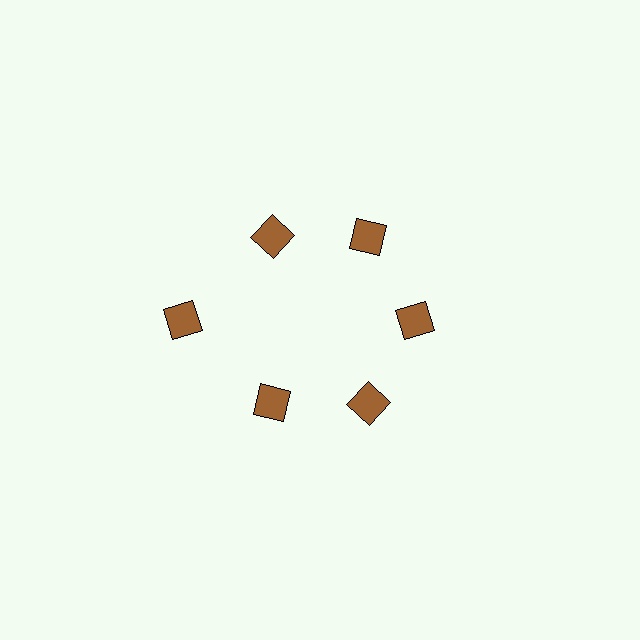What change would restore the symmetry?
The symmetry would be restored by moving it inward, back onto the ring so that all 6 diamonds sit at equal angles and equal distance from the center.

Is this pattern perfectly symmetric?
No. The 6 brown diamonds are arranged in a ring, but one element near the 9 o'clock position is pushed outward from the center, breaking the 6-fold rotational symmetry.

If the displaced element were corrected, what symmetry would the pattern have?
It would have 6-fold rotational symmetry — the pattern would map onto itself every 60 degrees.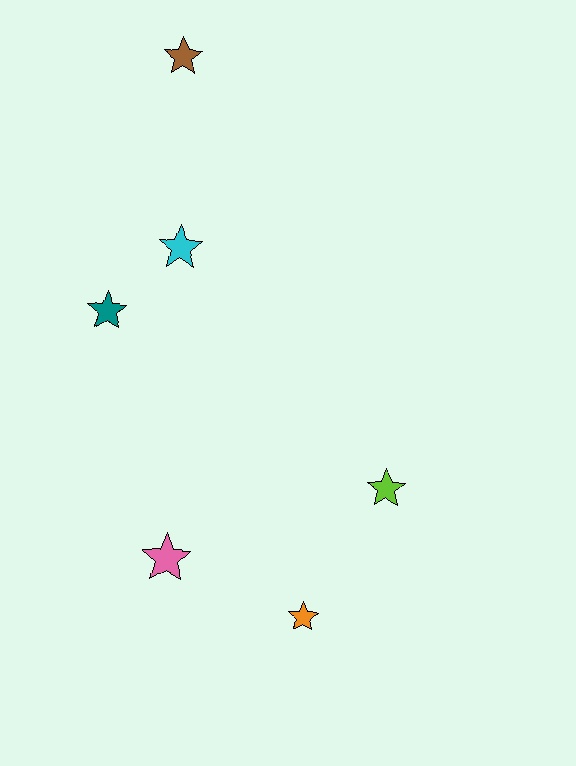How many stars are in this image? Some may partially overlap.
There are 6 stars.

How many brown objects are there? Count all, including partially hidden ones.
There is 1 brown object.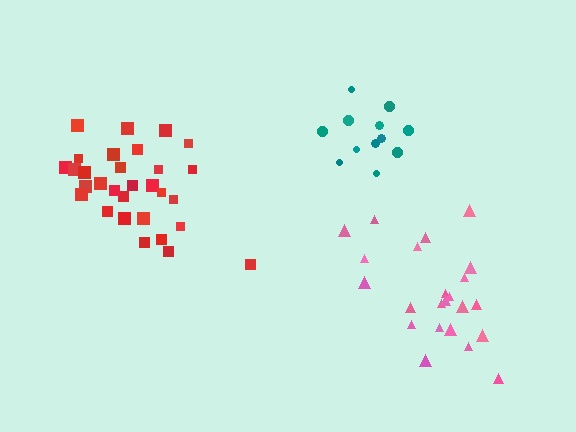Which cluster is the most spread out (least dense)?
Pink.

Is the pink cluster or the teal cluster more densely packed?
Teal.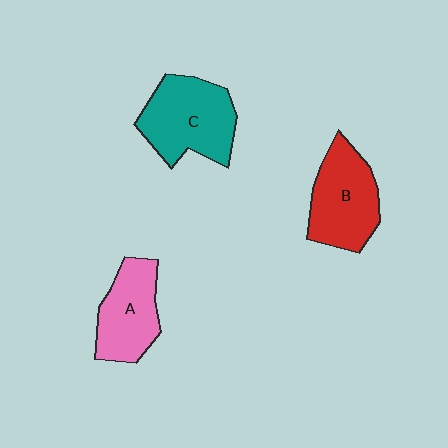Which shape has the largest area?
Shape C (teal).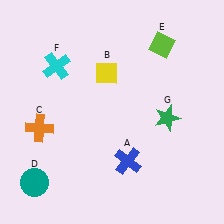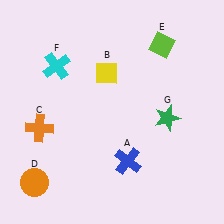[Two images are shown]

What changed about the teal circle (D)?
In Image 1, D is teal. In Image 2, it changed to orange.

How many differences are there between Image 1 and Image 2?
There is 1 difference between the two images.